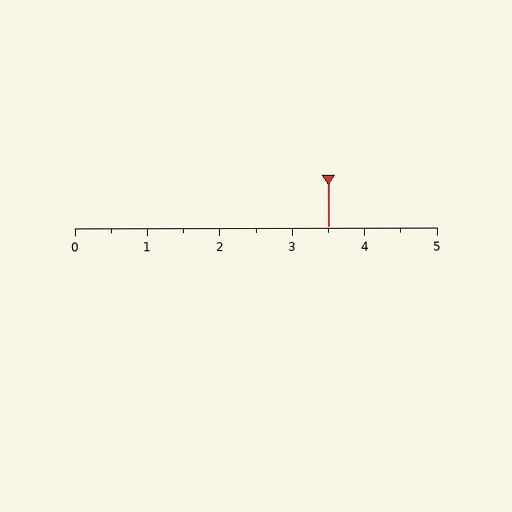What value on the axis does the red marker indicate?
The marker indicates approximately 3.5.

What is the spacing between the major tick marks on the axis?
The major ticks are spaced 1 apart.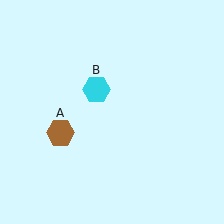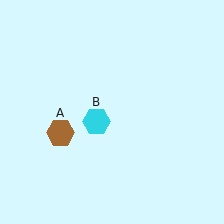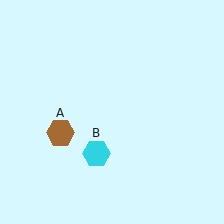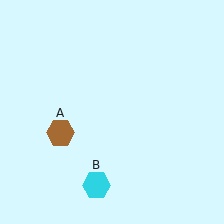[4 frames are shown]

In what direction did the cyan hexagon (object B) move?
The cyan hexagon (object B) moved down.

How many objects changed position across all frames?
1 object changed position: cyan hexagon (object B).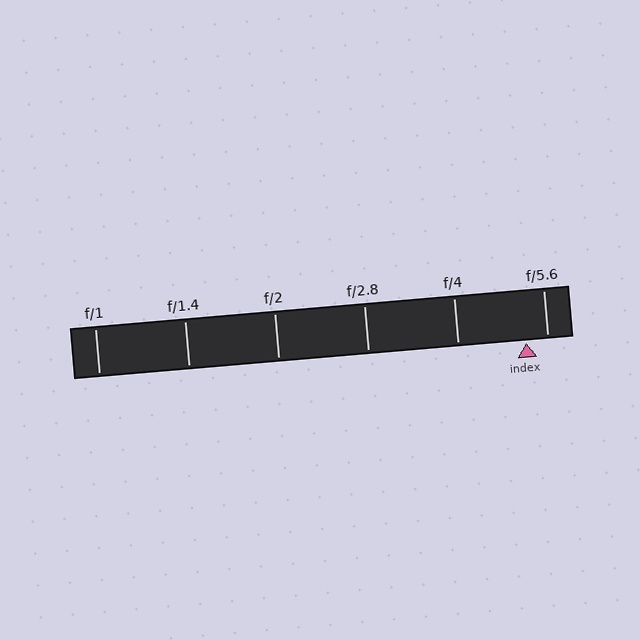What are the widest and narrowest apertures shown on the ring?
The widest aperture shown is f/1 and the narrowest is f/5.6.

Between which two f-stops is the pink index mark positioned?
The index mark is between f/4 and f/5.6.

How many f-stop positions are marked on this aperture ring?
There are 6 f-stop positions marked.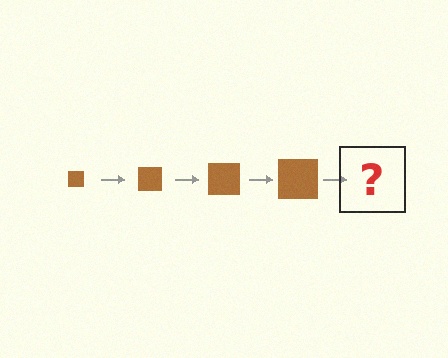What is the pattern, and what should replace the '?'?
The pattern is that the square gets progressively larger each step. The '?' should be a brown square, larger than the previous one.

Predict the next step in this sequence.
The next step is a brown square, larger than the previous one.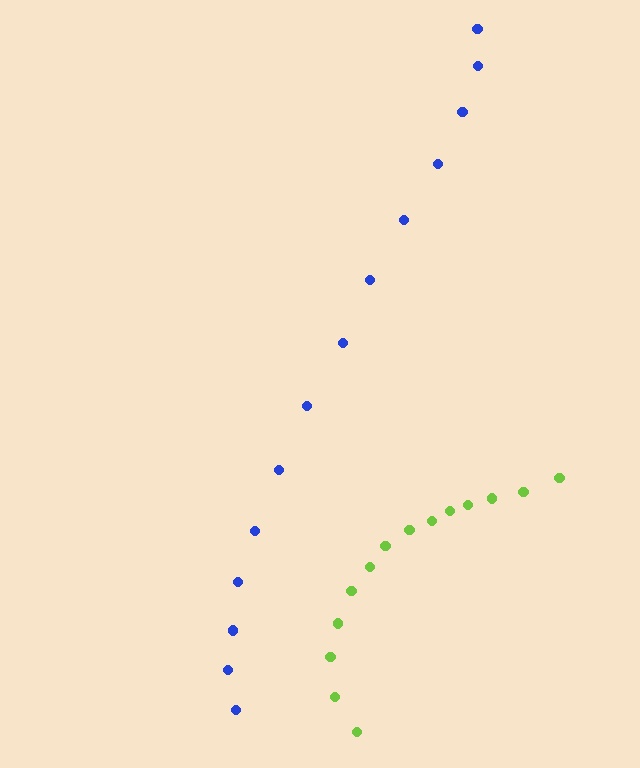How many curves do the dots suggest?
There are 2 distinct paths.